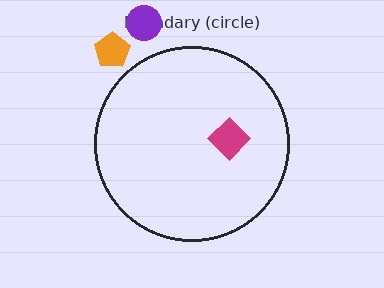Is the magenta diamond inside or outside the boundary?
Inside.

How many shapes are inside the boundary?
1 inside, 2 outside.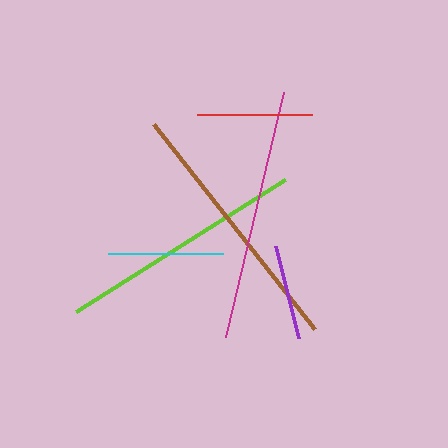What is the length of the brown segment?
The brown segment is approximately 261 pixels long.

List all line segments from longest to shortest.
From longest to shortest: brown, magenta, lime, red, cyan, purple.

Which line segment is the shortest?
The purple line is the shortest at approximately 95 pixels.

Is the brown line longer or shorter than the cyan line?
The brown line is longer than the cyan line.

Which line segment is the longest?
The brown line is the longest at approximately 261 pixels.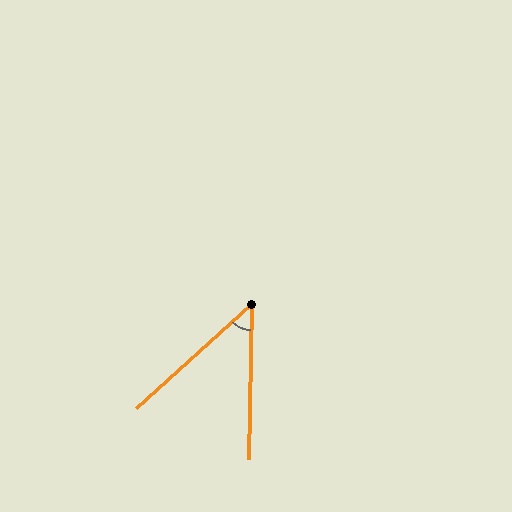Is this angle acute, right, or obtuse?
It is acute.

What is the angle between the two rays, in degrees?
Approximately 47 degrees.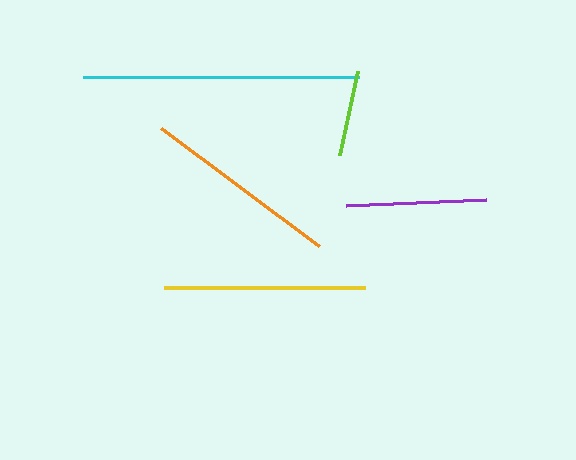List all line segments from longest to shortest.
From longest to shortest: cyan, yellow, orange, purple, lime.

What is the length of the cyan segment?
The cyan segment is approximately 277 pixels long.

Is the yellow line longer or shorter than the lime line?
The yellow line is longer than the lime line.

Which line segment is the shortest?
The lime line is the shortest at approximately 86 pixels.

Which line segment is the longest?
The cyan line is the longest at approximately 277 pixels.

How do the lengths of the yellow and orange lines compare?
The yellow and orange lines are approximately the same length.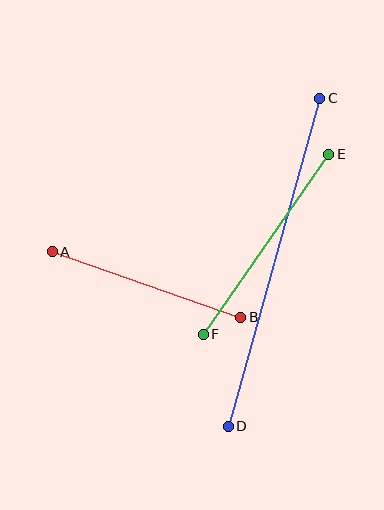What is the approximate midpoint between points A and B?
The midpoint is at approximately (146, 284) pixels.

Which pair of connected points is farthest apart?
Points C and D are farthest apart.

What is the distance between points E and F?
The distance is approximately 220 pixels.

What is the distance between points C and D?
The distance is approximately 341 pixels.